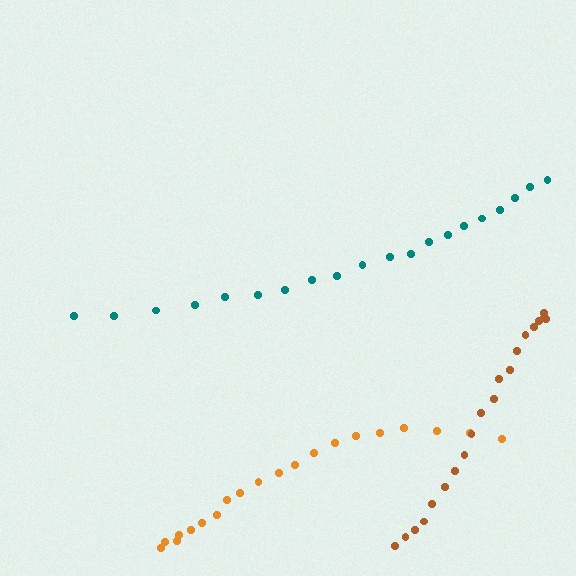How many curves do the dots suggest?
There are 3 distinct paths.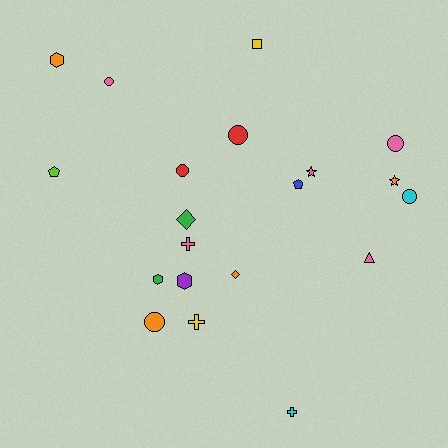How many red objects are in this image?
There are 2 red objects.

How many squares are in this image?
There is 1 square.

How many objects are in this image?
There are 20 objects.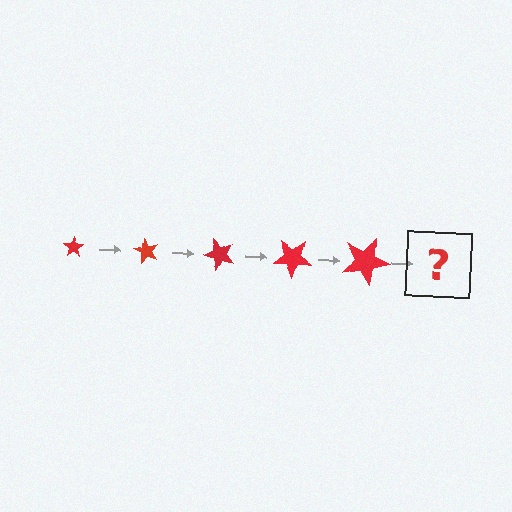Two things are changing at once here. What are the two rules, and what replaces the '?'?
The two rules are that the star grows larger each step and it rotates 60 degrees each step. The '?' should be a star, larger than the previous one and rotated 300 degrees from the start.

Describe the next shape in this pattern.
It should be a star, larger than the previous one and rotated 300 degrees from the start.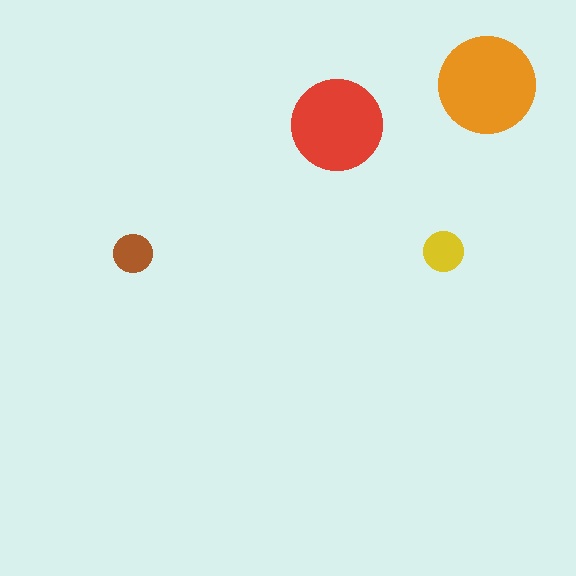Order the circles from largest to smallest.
the orange one, the red one, the yellow one, the brown one.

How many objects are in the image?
There are 4 objects in the image.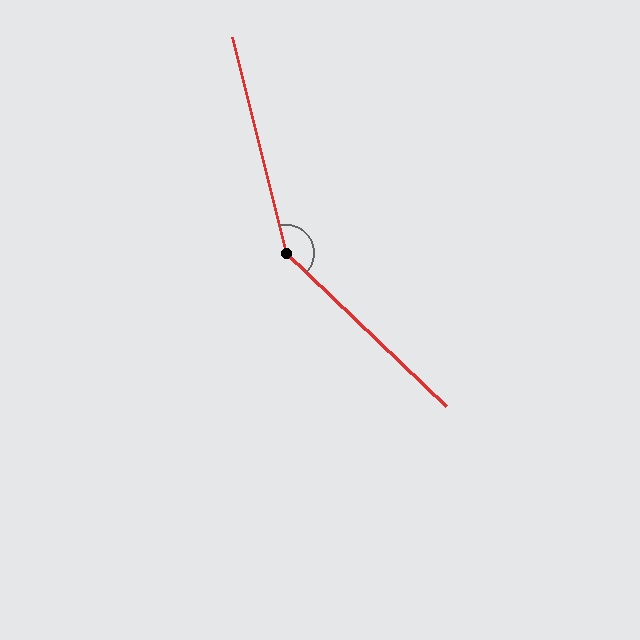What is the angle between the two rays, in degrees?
Approximately 148 degrees.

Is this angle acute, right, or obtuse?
It is obtuse.